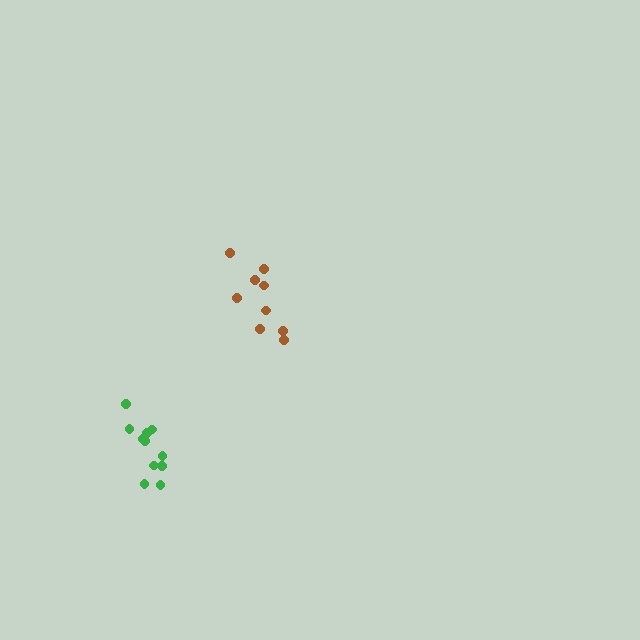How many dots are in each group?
Group 1: 9 dots, Group 2: 11 dots (20 total).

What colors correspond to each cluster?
The clusters are colored: brown, green.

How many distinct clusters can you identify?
There are 2 distinct clusters.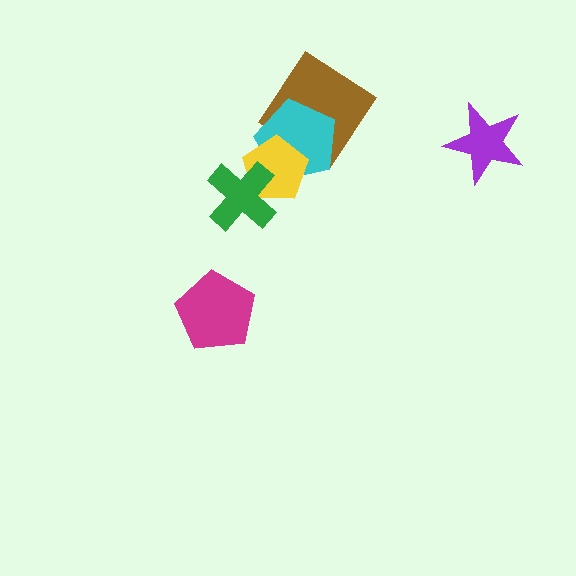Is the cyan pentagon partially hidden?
Yes, it is partially covered by another shape.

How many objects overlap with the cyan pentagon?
2 objects overlap with the cyan pentagon.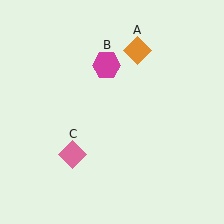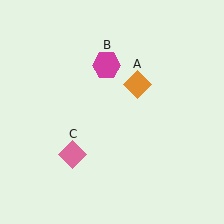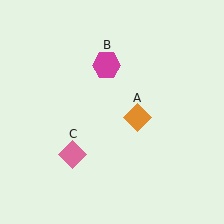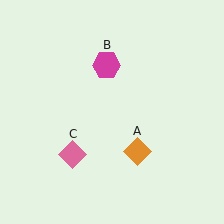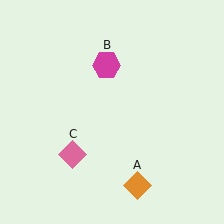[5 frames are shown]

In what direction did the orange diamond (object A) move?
The orange diamond (object A) moved down.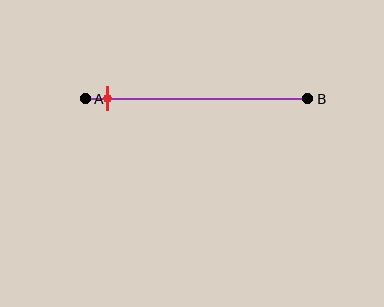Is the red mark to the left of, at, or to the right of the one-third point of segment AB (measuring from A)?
The red mark is to the left of the one-third point of segment AB.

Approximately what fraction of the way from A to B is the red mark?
The red mark is approximately 10% of the way from A to B.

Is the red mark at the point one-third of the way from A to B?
No, the mark is at about 10% from A, not at the 33% one-third point.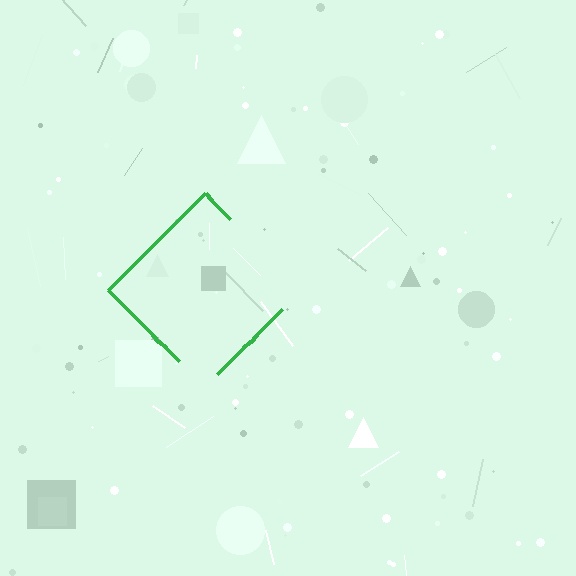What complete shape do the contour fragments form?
The contour fragments form a diamond.